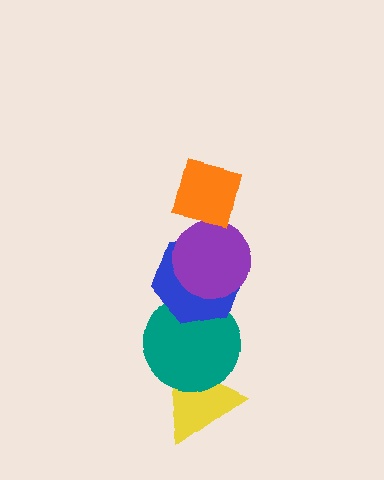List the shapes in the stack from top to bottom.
From top to bottom: the orange square, the purple circle, the blue hexagon, the teal circle, the yellow triangle.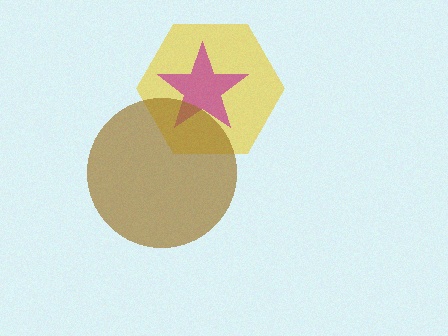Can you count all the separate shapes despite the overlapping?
Yes, there are 3 separate shapes.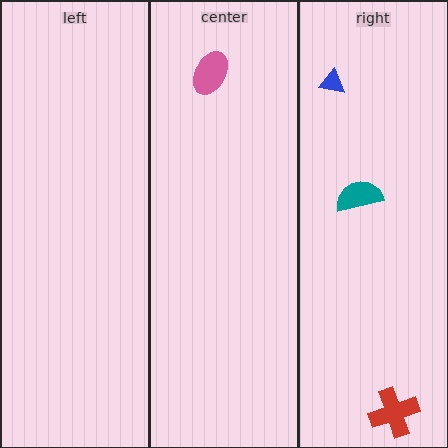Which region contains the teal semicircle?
The right region.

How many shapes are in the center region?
1.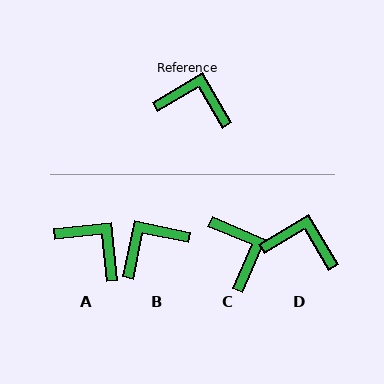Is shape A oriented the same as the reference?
No, it is off by about 24 degrees.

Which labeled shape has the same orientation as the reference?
D.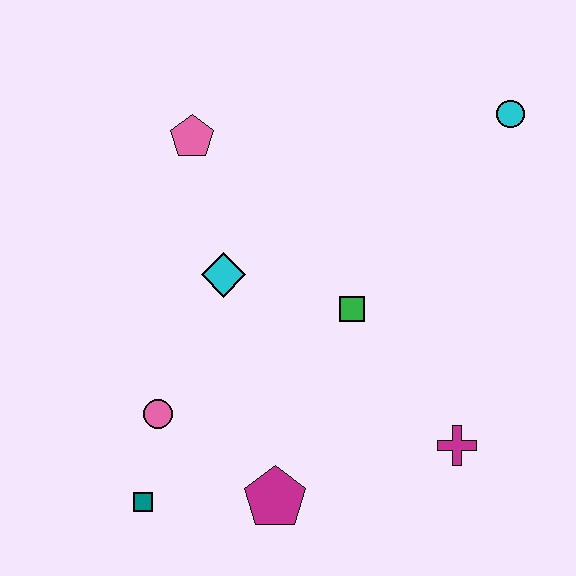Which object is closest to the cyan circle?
The green square is closest to the cyan circle.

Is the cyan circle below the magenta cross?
No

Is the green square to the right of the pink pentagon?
Yes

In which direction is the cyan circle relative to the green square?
The cyan circle is above the green square.